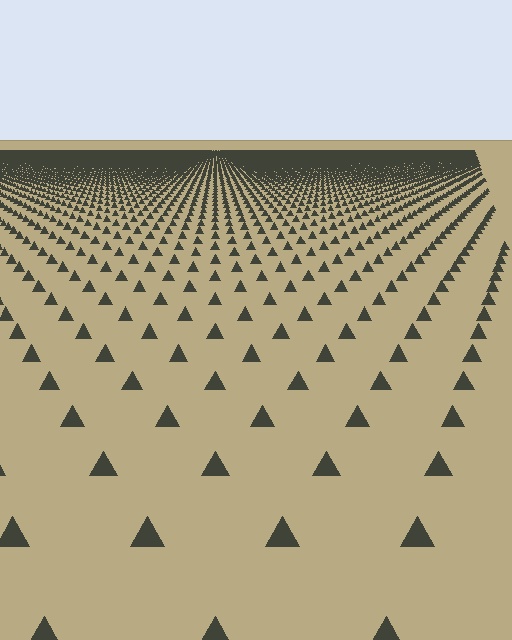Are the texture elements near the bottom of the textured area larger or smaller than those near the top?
Larger. Near the bottom, elements are closer to the viewer and appear at a bigger on-screen size.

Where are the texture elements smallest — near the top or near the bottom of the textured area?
Near the top.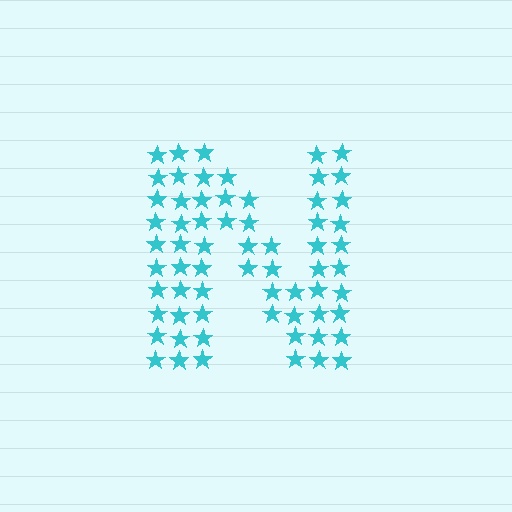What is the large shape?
The large shape is the letter N.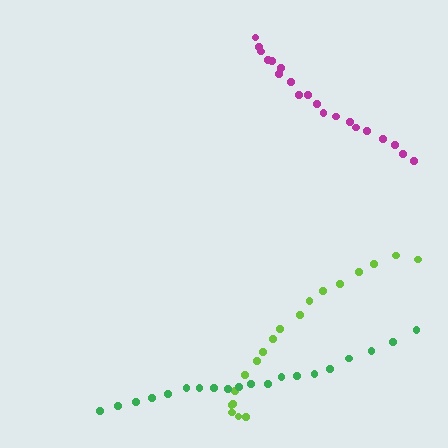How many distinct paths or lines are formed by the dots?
There are 3 distinct paths.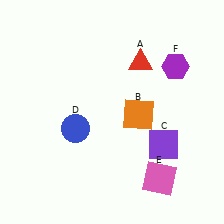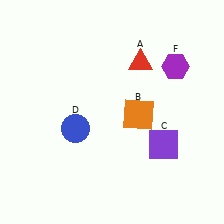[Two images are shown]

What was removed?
The pink square (E) was removed in Image 2.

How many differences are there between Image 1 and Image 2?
There is 1 difference between the two images.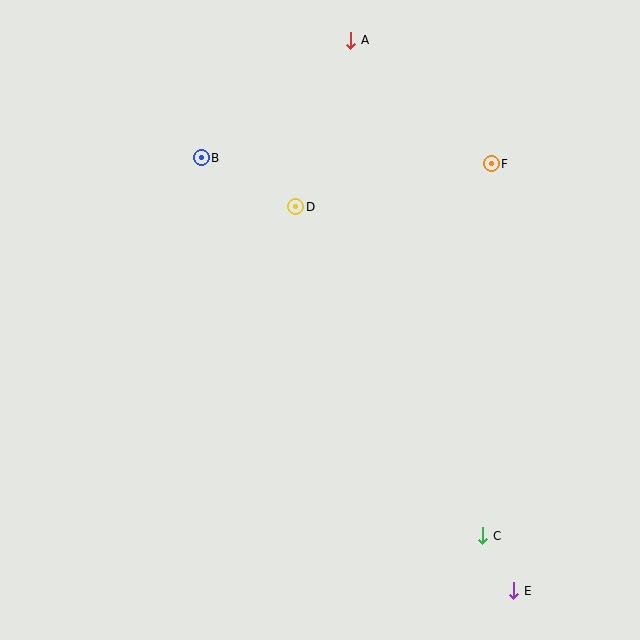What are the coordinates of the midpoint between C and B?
The midpoint between C and B is at (342, 347).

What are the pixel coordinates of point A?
Point A is at (351, 40).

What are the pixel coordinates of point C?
Point C is at (483, 536).